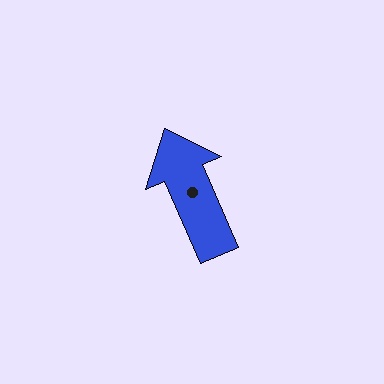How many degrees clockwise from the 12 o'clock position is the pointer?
Approximately 337 degrees.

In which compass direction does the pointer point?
Northwest.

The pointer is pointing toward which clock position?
Roughly 11 o'clock.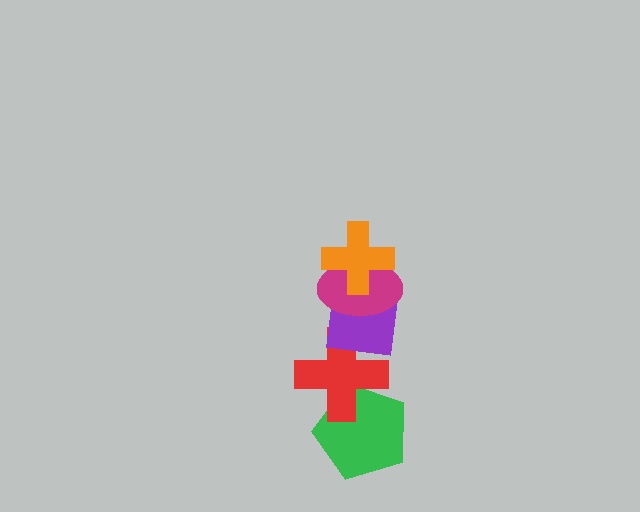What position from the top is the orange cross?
The orange cross is 1st from the top.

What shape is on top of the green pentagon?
The red cross is on top of the green pentagon.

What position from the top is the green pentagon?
The green pentagon is 5th from the top.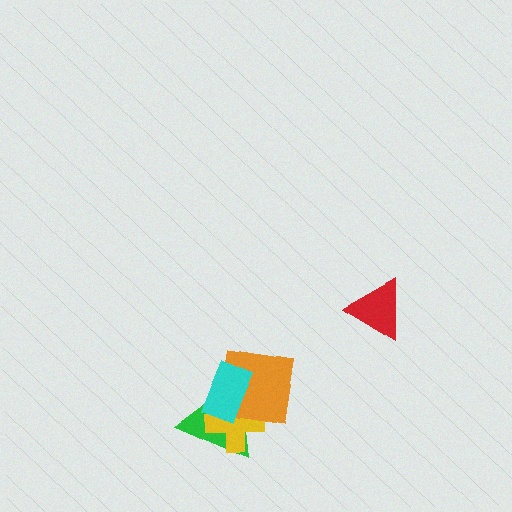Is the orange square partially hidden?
Yes, it is partially covered by another shape.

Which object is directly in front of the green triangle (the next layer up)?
The yellow cross is directly in front of the green triangle.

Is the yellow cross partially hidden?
Yes, it is partially covered by another shape.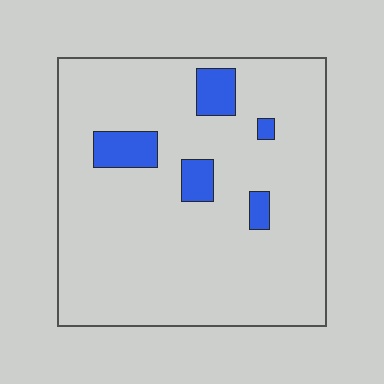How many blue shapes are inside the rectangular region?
5.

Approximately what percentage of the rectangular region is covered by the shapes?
Approximately 10%.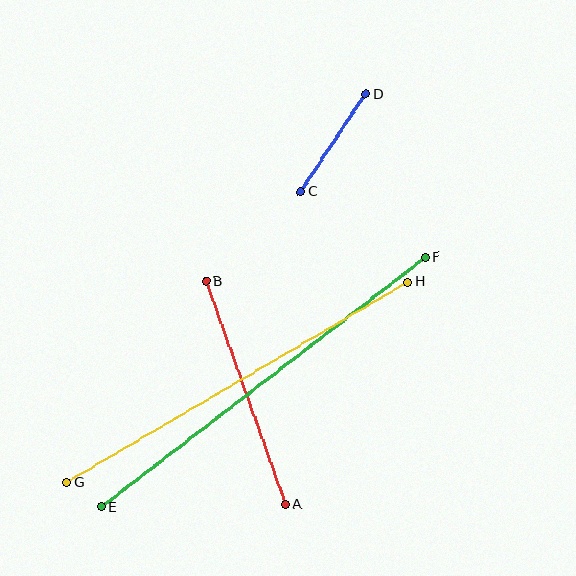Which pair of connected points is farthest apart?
Points E and F are farthest apart.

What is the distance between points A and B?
The distance is approximately 237 pixels.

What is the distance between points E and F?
The distance is approximately 409 pixels.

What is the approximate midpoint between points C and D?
The midpoint is at approximately (333, 143) pixels.